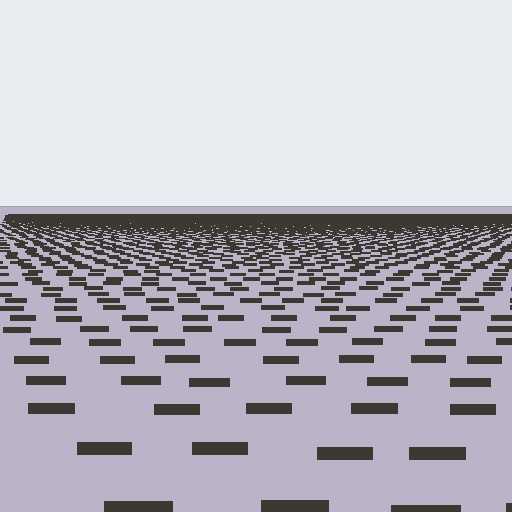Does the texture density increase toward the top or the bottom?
Density increases toward the top.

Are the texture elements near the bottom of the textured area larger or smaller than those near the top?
Larger. Near the bottom, elements are closer to the viewer and appear at a bigger on-screen size.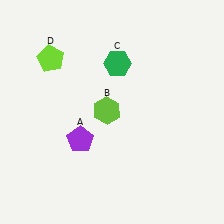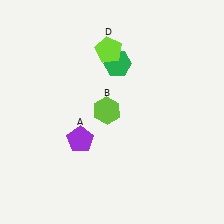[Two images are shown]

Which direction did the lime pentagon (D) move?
The lime pentagon (D) moved right.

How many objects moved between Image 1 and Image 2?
1 object moved between the two images.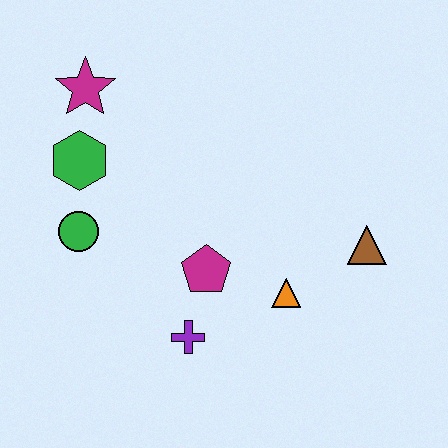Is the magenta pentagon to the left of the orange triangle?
Yes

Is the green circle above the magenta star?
No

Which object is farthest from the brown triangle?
The magenta star is farthest from the brown triangle.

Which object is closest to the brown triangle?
The orange triangle is closest to the brown triangle.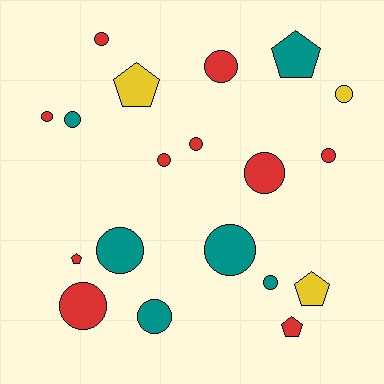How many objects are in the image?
There are 19 objects.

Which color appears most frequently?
Red, with 10 objects.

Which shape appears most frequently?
Circle, with 14 objects.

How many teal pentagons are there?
There is 1 teal pentagon.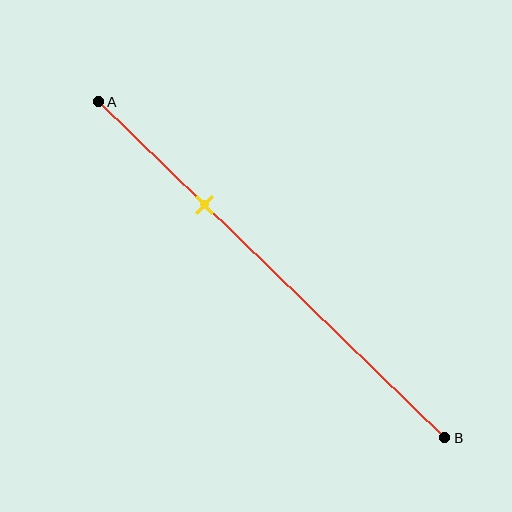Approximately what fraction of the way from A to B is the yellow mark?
The yellow mark is approximately 30% of the way from A to B.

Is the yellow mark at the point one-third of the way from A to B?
Yes, the mark is approximately at the one-third point.